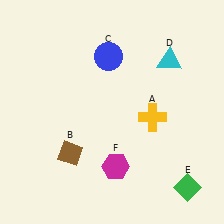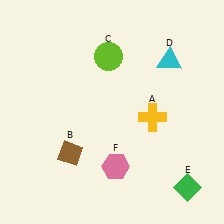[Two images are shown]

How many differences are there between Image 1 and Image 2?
There are 2 differences between the two images.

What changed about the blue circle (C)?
In Image 1, C is blue. In Image 2, it changed to lime.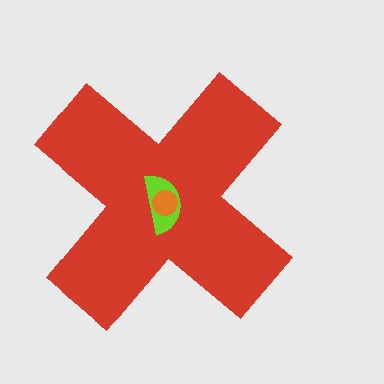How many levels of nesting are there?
3.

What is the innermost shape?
The orange circle.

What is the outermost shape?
The red cross.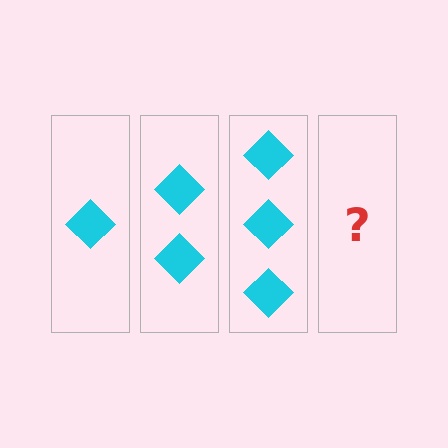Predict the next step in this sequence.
The next step is 4 diamonds.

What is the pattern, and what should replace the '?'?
The pattern is that each step adds one more diamond. The '?' should be 4 diamonds.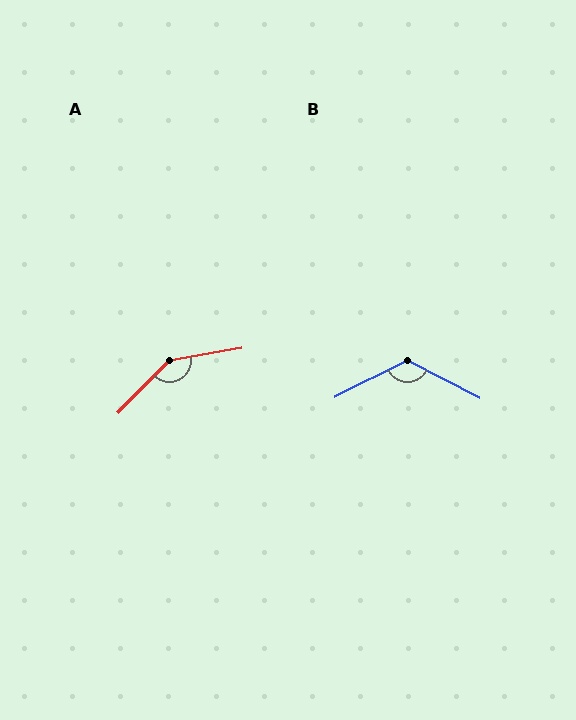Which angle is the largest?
A, at approximately 144 degrees.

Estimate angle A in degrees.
Approximately 144 degrees.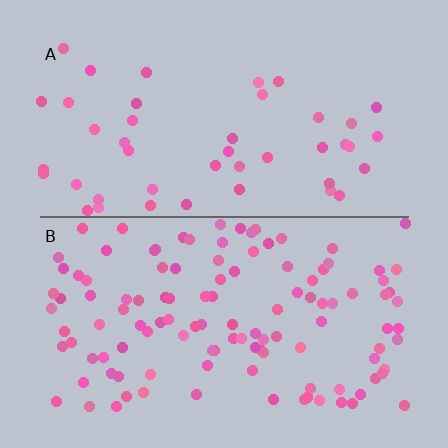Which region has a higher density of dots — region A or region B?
B (the bottom).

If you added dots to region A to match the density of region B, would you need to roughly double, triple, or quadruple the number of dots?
Approximately triple.